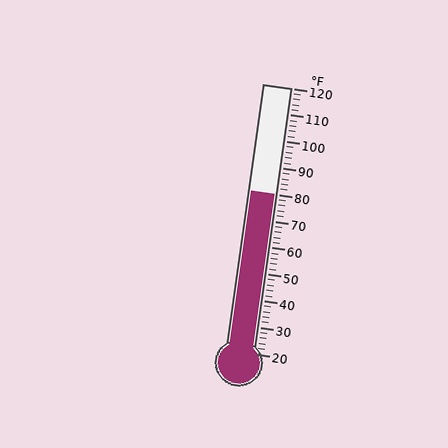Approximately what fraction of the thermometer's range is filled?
The thermometer is filled to approximately 60% of its range.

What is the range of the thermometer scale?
The thermometer scale ranges from 20°F to 120°F.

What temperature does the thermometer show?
The thermometer shows approximately 80°F.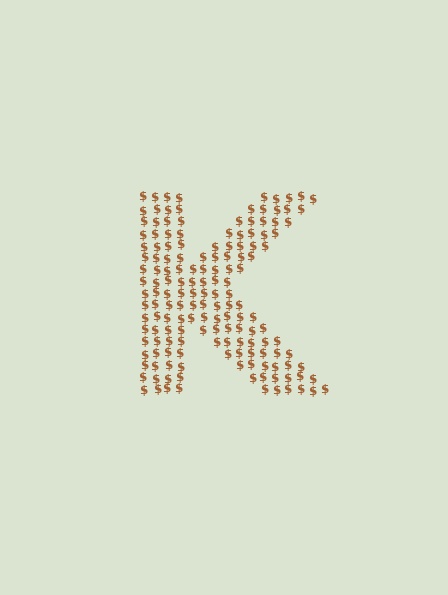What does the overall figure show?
The overall figure shows the letter K.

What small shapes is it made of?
It is made of small dollar signs.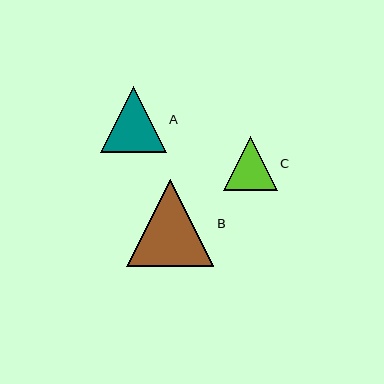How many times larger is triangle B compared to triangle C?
Triangle B is approximately 1.6 times the size of triangle C.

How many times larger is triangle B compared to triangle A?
Triangle B is approximately 1.3 times the size of triangle A.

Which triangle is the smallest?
Triangle C is the smallest with a size of approximately 54 pixels.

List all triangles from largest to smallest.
From largest to smallest: B, A, C.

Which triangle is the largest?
Triangle B is the largest with a size of approximately 87 pixels.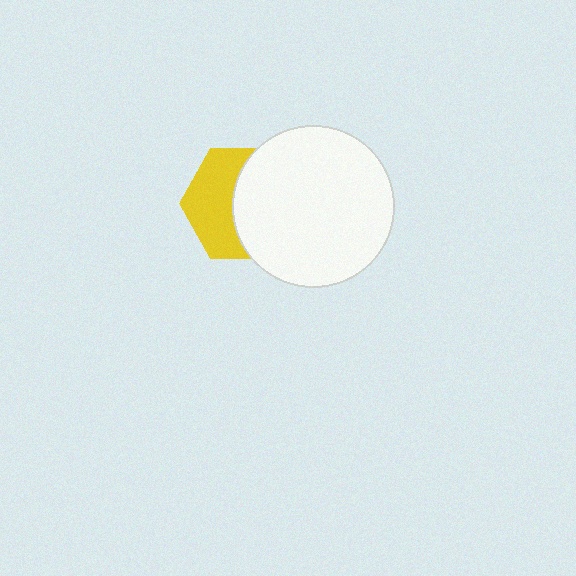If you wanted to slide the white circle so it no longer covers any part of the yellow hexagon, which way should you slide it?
Slide it right — that is the most direct way to separate the two shapes.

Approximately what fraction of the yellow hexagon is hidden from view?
Roughly 54% of the yellow hexagon is hidden behind the white circle.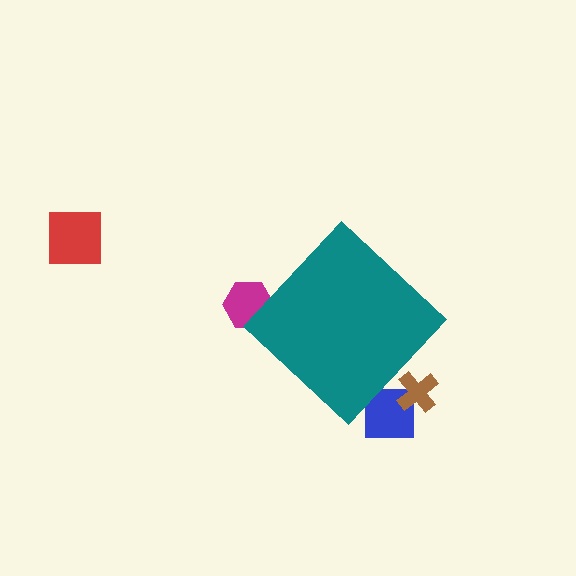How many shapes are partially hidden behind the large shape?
3 shapes are partially hidden.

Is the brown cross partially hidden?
Yes, the brown cross is partially hidden behind the teal diamond.